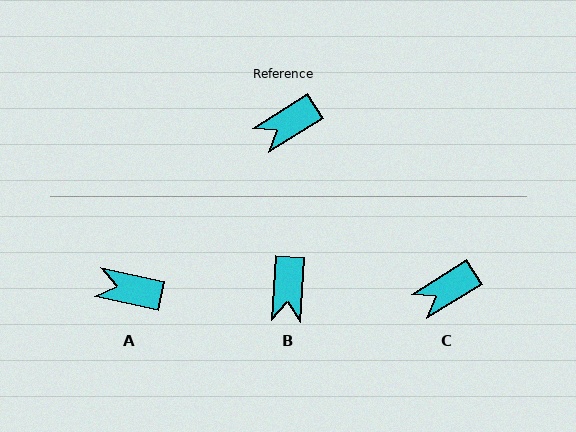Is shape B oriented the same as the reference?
No, it is off by about 54 degrees.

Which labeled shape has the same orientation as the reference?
C.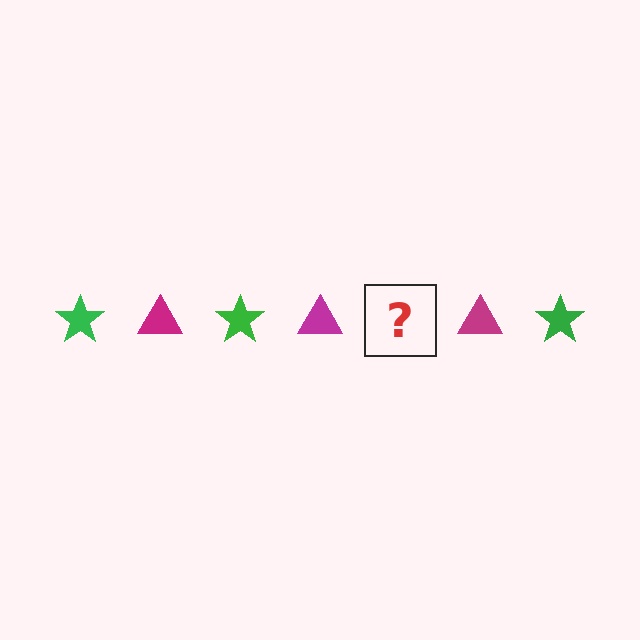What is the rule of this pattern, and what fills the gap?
The rule is that the pattern alternates between green star and magenta triangle. The gap should be filled with a green star.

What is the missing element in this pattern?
The missing element is a green star.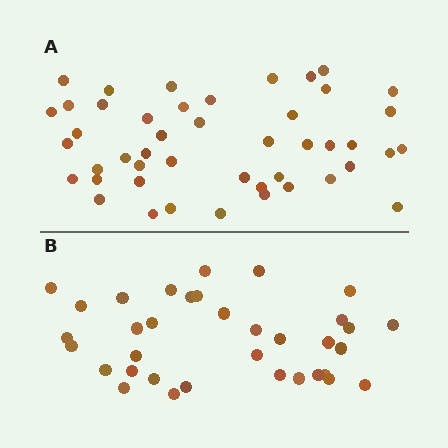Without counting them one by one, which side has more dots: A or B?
Region A (the top region) has more dots.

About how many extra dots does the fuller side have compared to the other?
Region A has roughly 12 or so more dots than region B.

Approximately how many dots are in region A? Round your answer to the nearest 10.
About 50 dots. (The exact count is 46, which rounds to 50.)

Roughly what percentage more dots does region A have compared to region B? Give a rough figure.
About 30% more.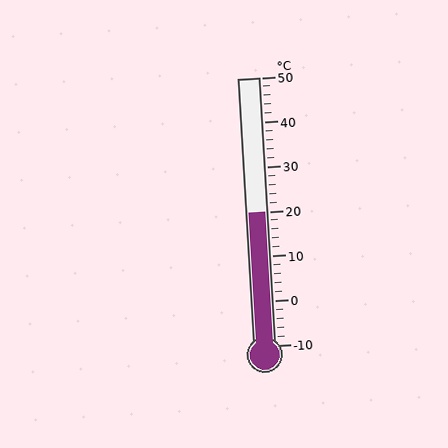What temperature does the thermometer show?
The thermometer shows approximately 20°C.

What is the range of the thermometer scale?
The thermometer scale ranges from -10°C to 50°C.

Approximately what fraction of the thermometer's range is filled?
The thermometer is filled to approximately 50% of its range.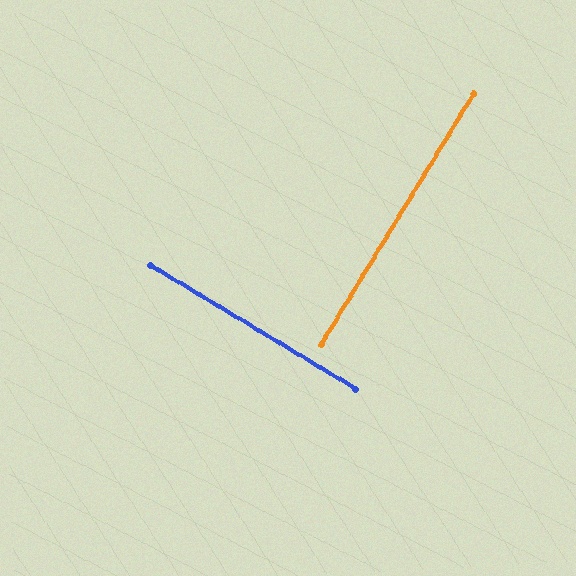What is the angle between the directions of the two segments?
Approximately 90 degrees.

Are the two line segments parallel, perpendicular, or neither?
Perpendicular — they meet at approximately 90°.